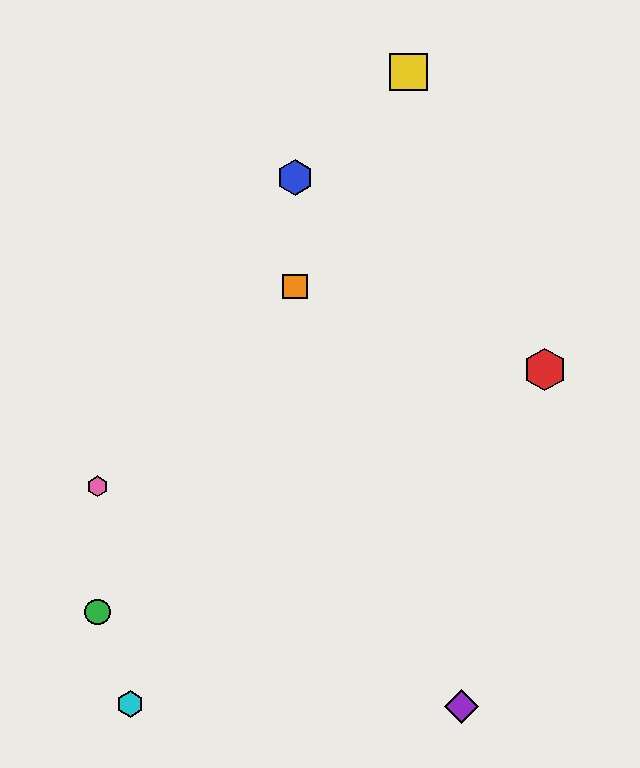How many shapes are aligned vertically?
2 shapes (the blue hexagon, the orange square) are aligned vertically.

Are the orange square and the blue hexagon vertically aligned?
Yes, both are at x≈295.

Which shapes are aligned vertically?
The blue hexagon, the orange square are aligned vertically.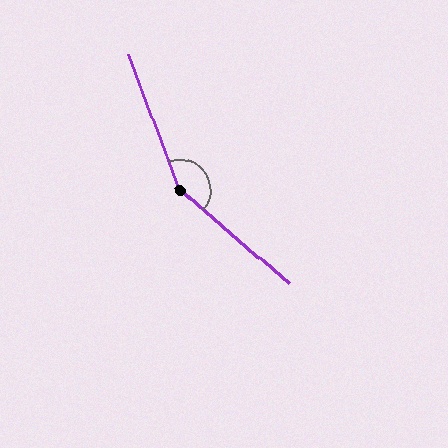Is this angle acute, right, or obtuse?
It is obtuse.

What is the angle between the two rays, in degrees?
Approximately 151 degrees.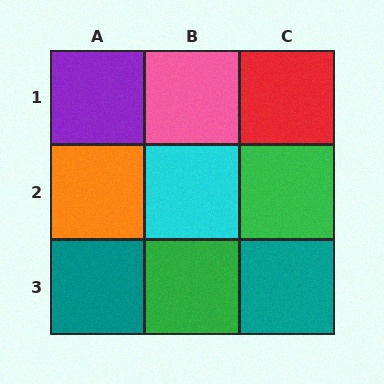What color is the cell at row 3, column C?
Teal.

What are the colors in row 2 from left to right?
Orange, cyan, green.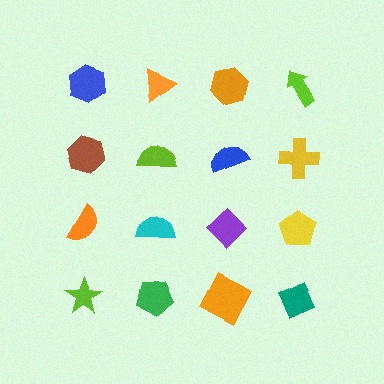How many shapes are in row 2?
4 shapes.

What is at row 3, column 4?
A yellow pentagon.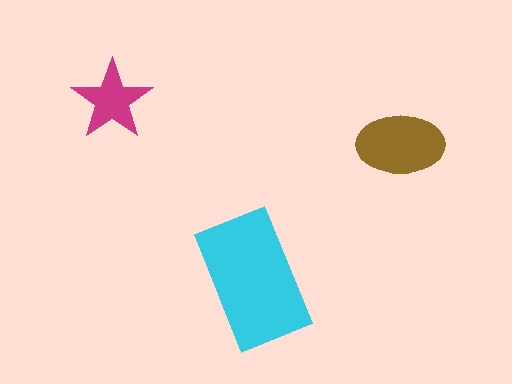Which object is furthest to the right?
The brown ellipse is rightmost.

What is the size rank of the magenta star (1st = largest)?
3rd.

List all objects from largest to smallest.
The cyan rectangle, the brown ellipse, the magenta star.